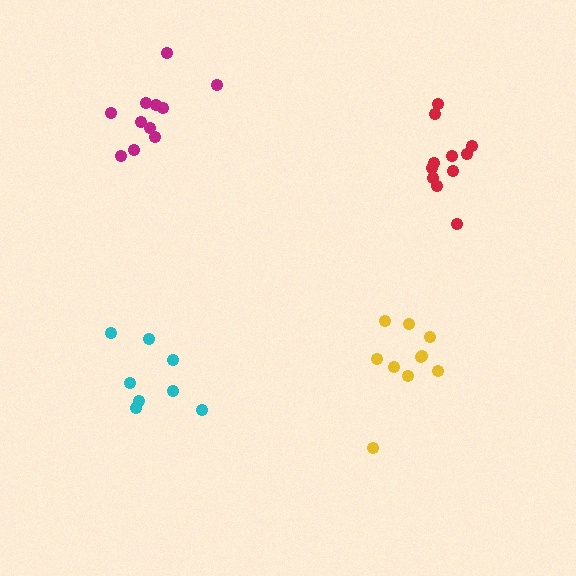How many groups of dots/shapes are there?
There are 4 groups.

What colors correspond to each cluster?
The clusters are colored: cyan, yellow, magenta, red.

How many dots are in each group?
Group 1: 8 dots, Group 2: 10 dots, Group 3: 11 dots, Group 4: 11 dots (40 total).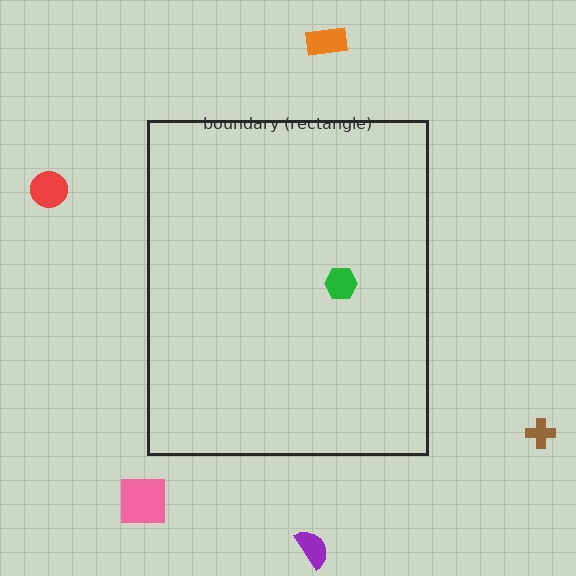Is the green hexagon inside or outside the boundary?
Inside.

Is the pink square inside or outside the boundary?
Outside.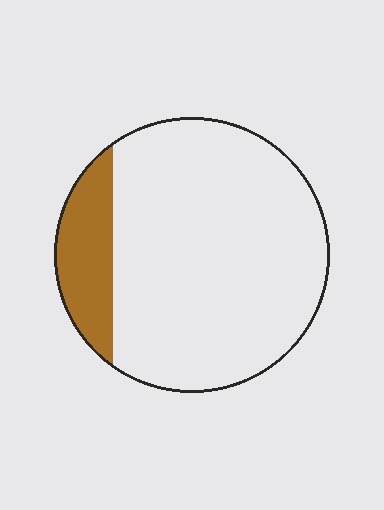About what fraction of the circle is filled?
About one sixth (1/6).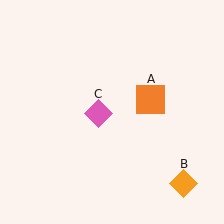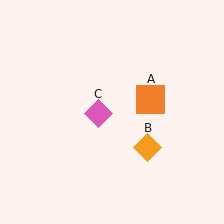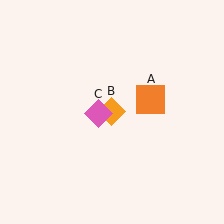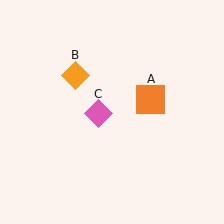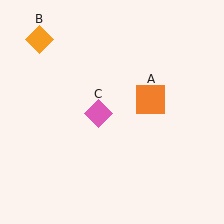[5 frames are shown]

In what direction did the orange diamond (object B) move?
The orange diamond (object B) moved up and to the left.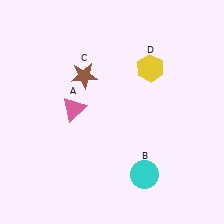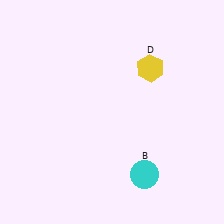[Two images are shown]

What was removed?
The brown star (C), the pink triangle (A) were removed in Image 2.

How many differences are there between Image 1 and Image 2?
There are 2 differences between the two images.